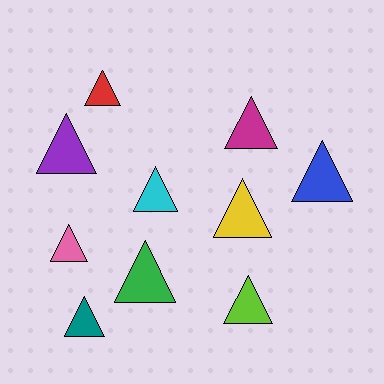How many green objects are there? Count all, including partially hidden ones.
There is 1 green object.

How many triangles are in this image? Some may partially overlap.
There are 10 triangles.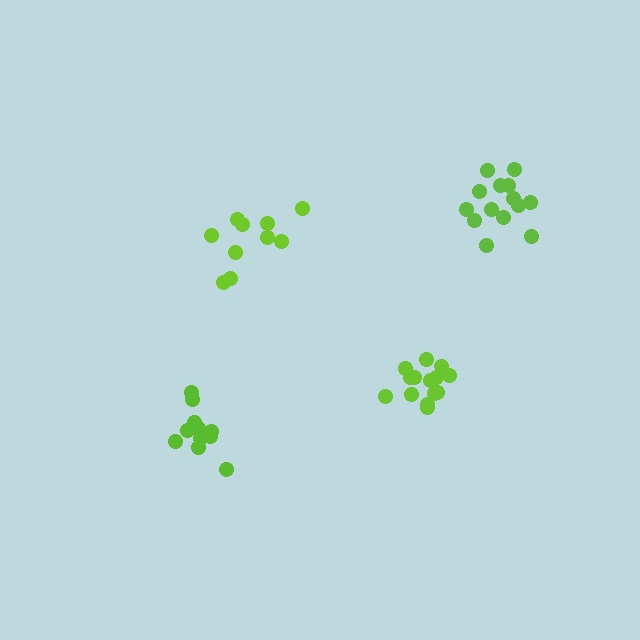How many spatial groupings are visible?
There are 4 spatial groupings.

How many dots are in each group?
Group 1: 14 dots, Group 2: 10 dots, Group 3: 14 dots, Group 4: 11 dots (49 total).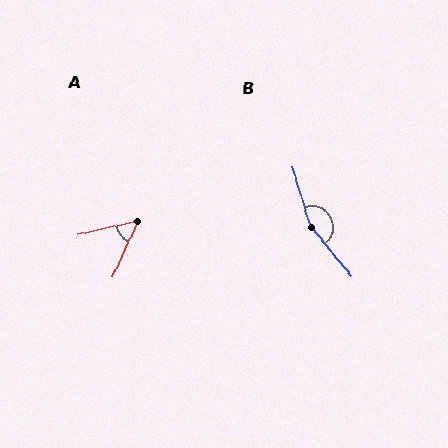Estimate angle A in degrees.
Approximately 53 degrees.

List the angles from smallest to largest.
A (53°), B (158°).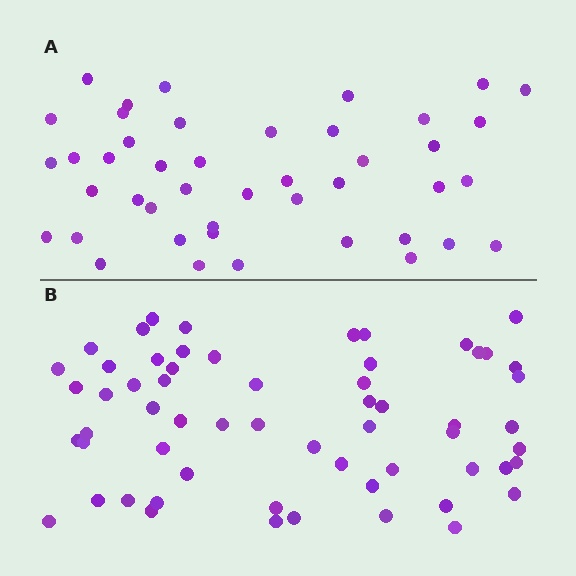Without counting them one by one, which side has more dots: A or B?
Region B (the bottom region) has more dots.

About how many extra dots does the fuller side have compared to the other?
Region B has approximately 15 more dots than region A.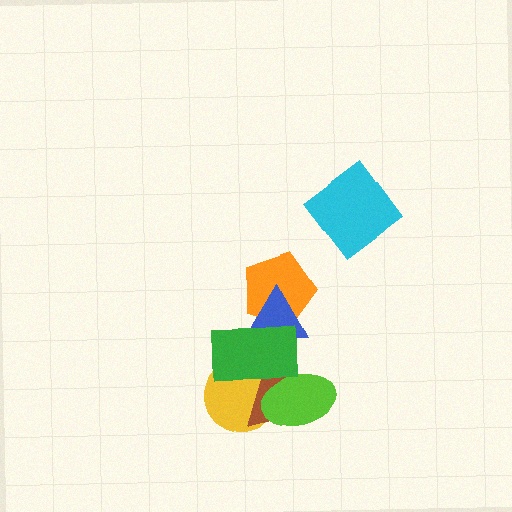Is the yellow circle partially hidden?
Yes, it is partially covered by another shape.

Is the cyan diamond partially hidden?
No, no other shape covers it.